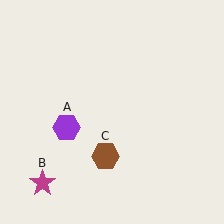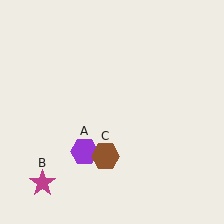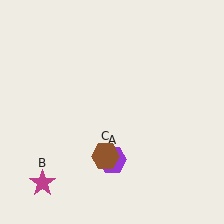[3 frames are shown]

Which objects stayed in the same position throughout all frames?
Magenta star (object B) and brown hexagon (object C) remained stationary.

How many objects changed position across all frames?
1 object changed position: purple hexagon (object A).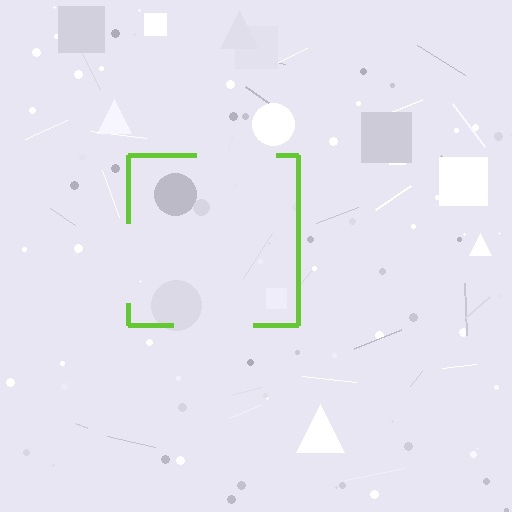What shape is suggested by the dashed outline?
The dashed outline suggests a square.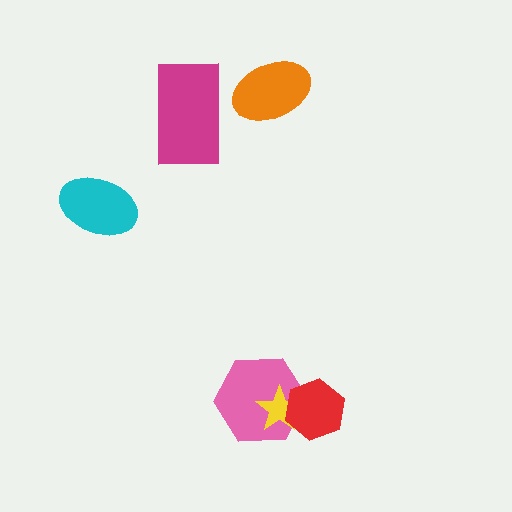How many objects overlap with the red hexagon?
2 objects overlap with the red hexagon.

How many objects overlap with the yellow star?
2 objects overlap with the yellow star.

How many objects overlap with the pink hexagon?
2 objects overlap with the pink hexagon.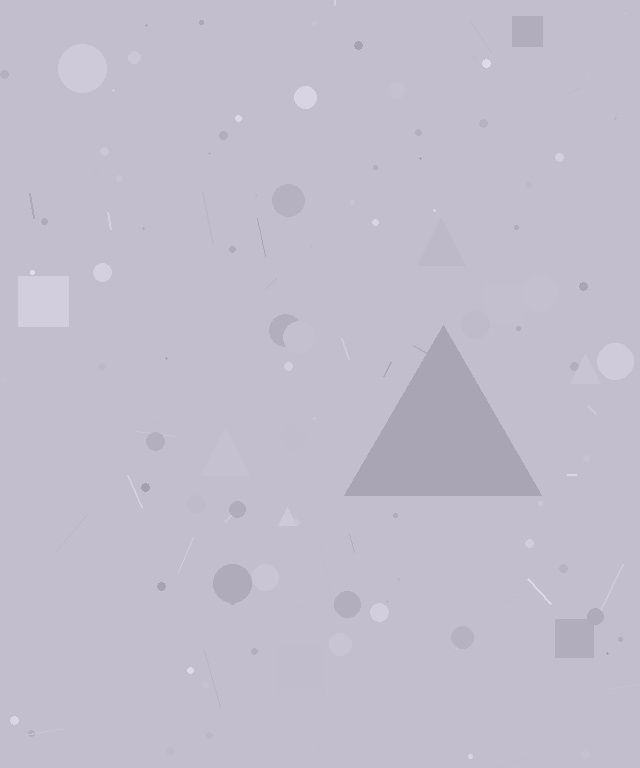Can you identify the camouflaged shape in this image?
The camouflaged shape is a triangle.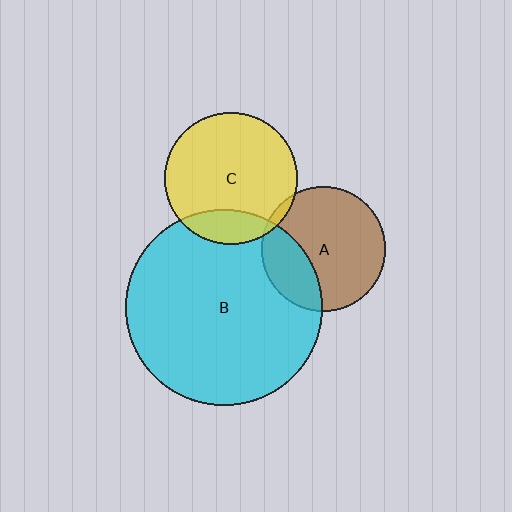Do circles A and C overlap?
Yes.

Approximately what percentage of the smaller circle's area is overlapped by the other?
Approximately 5%.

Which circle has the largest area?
Circle B (cyan).